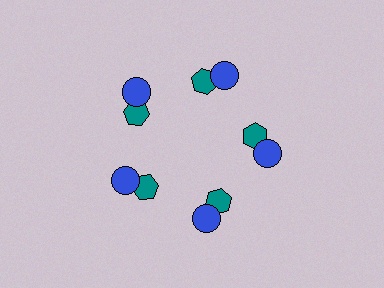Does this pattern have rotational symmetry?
Yes, this pattern has 5-fold rotational symmetry. It looks the same after rotating 72 degrees around the center.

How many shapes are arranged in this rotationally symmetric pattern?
There are 10 shapes, arranged in 5 groups of 2.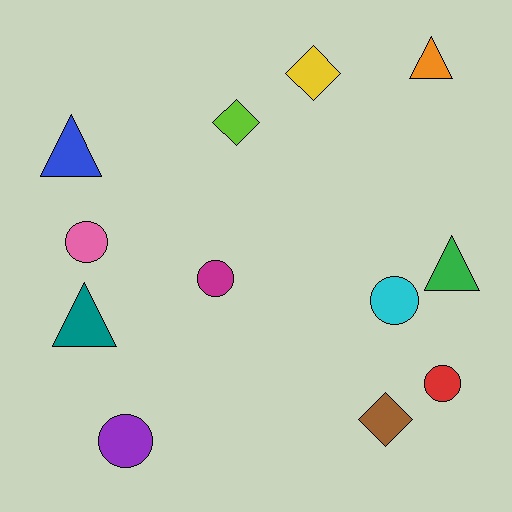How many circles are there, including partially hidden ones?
There are 5 circles.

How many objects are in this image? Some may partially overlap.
There are 12 objects.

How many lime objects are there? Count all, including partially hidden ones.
There is 1 lime object.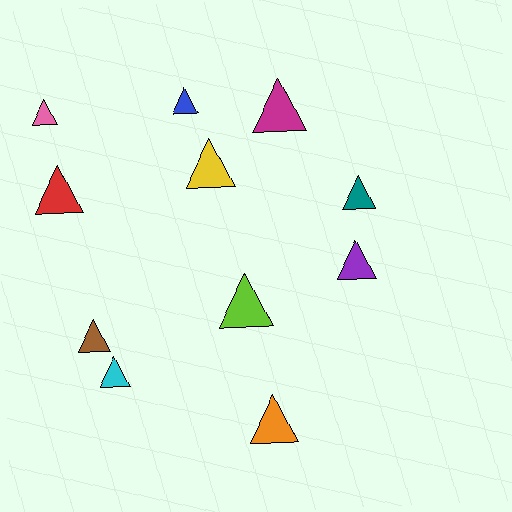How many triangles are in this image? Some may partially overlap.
There are 11 triangles.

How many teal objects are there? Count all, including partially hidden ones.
There is 1 teal object.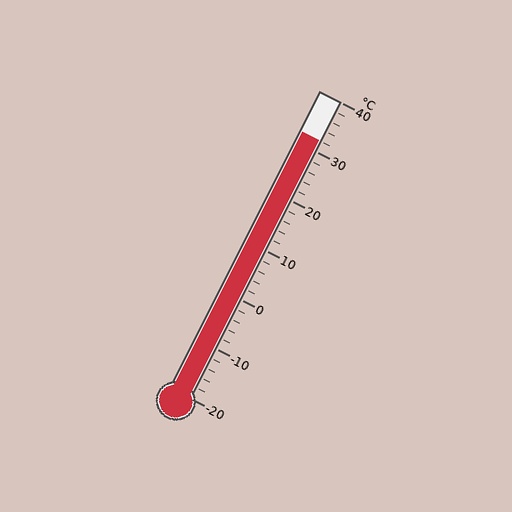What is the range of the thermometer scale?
The thermometer scale ranges from -20°C to 40°C.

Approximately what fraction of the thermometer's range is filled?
The thermometer is filled to approximately 85% of its range.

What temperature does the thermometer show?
The thermometer shows approximately 32°C.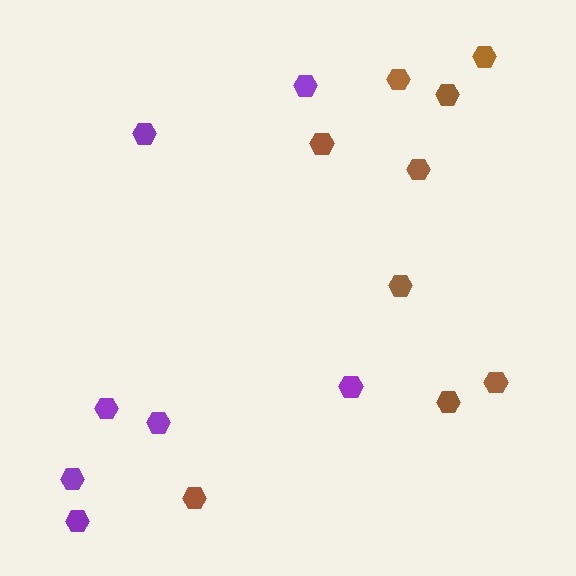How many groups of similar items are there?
There are 2 groups: one group of purple hexagons (7) and one group of brown hexagons (9).